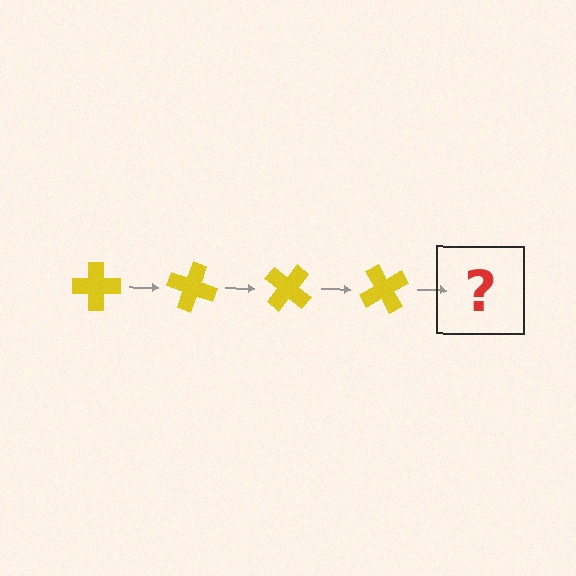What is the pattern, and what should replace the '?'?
The pattern is that the cross rotates 20 degrees each step. The '?' should be a yellow cross rotated 80 degrees.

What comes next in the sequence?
The next element should be a yellow cross rotated 80 degrees.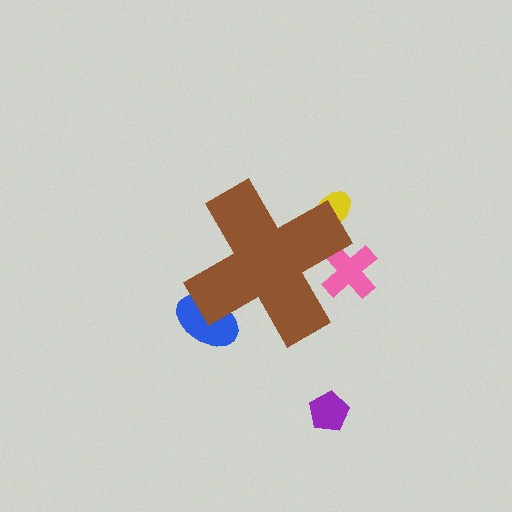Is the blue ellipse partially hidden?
Yes, the blue ellipse is partially hidden behind the brown cross.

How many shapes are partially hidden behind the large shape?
3 shapes are partially hidden.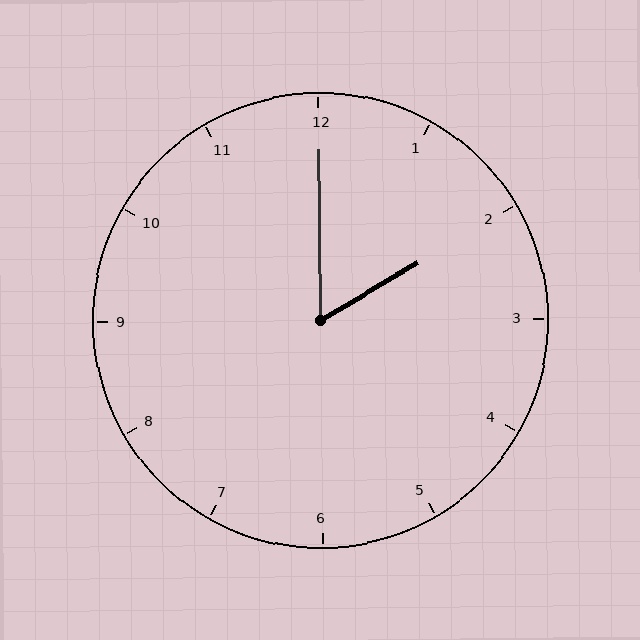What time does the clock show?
2:00.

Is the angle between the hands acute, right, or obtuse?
It is acute.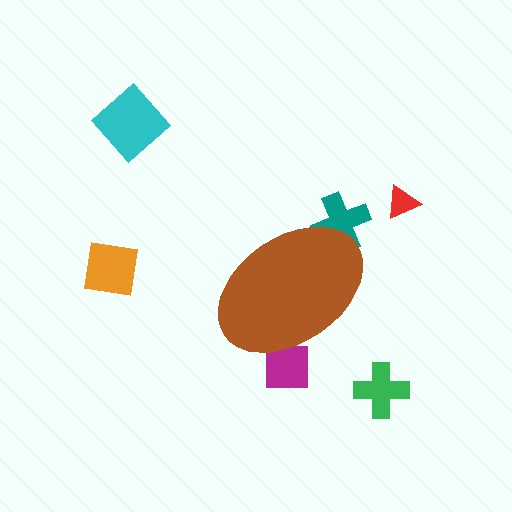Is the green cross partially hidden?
No, the green cross is fully visible.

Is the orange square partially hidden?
No, the orange square is fully visible.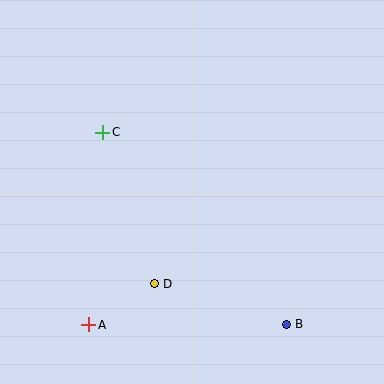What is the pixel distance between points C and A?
The distance between C and A is 193 pixels.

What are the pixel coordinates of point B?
Point B is at (286, 324).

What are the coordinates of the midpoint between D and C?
The midpoint between D and C is at (129, 208).